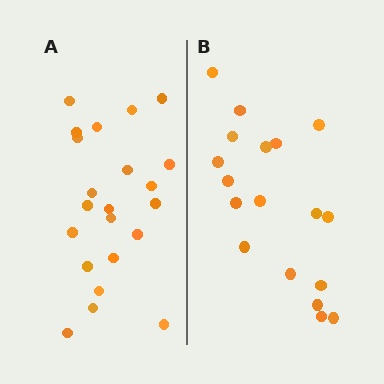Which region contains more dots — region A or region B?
Region A (the left region) has more dots.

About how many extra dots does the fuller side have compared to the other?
Region A has about 4 more dots than region B.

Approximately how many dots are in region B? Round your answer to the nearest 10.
About 20 dots. (The exact count is 18, which rounds to 20.)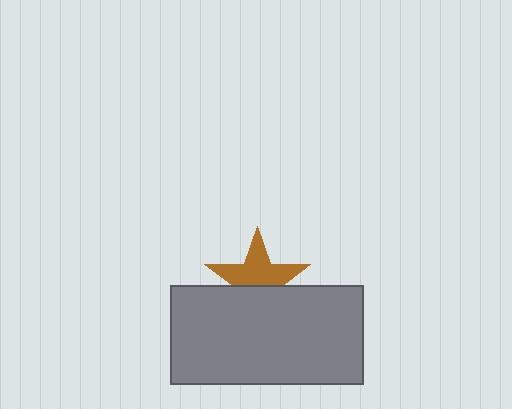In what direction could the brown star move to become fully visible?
The brown star could move up. That would shift it out from behind the gray rectangle entirely.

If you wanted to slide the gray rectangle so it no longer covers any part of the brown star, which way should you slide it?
Slide it down — that is the most direct way to separate the two shapes.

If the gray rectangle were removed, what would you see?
You would see the complete brown star.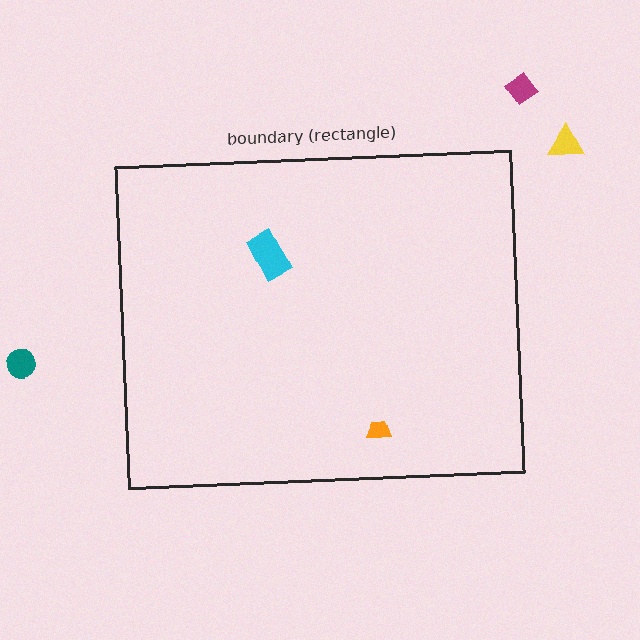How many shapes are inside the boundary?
2 inside, 3 outside.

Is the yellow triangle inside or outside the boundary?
Outside.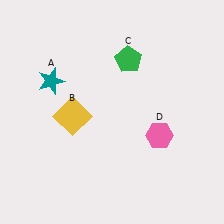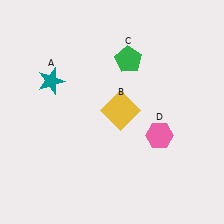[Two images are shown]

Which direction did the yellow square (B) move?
The yellow square (B) moved right.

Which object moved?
The yellow square (B) moved right.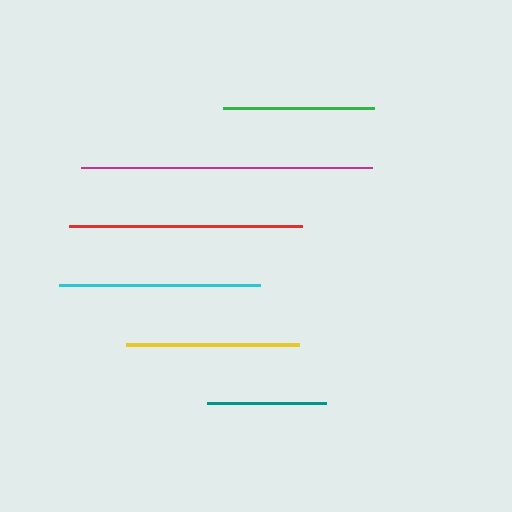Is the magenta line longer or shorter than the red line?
The magenta line is longer than the red line.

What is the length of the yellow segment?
The yellow segment is approximately 173 pixels long.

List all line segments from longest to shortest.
From longest to shortest: magenta, red, cyan, yellow, green, teal.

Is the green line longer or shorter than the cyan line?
The cyan line is longer than the green line.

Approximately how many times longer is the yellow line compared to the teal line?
The yellow line is approximately 1.5 times the length of the teal line.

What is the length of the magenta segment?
The magenta segment is approximately 292 pixels long.